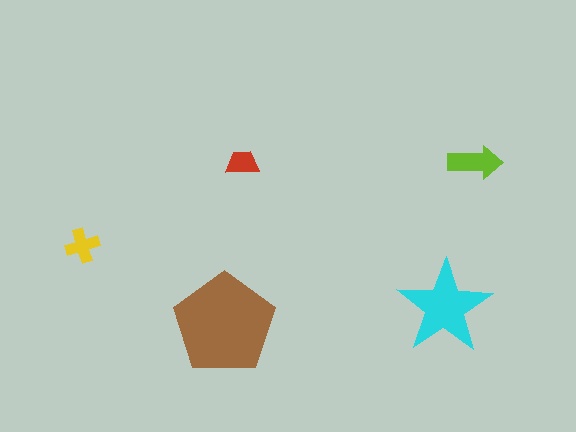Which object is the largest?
The brown pentagon.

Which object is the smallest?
The red trapezoid.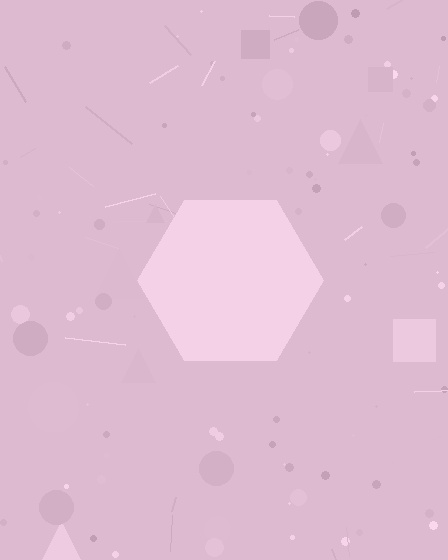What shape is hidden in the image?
A hexagon is hidden in the image.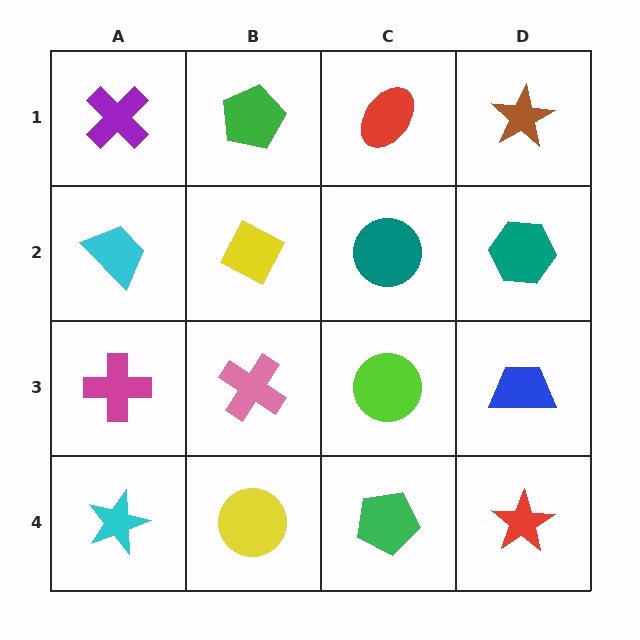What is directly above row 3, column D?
A teal hexagon.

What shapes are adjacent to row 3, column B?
A yellow diamond (row 2, column B), a yellow circle (row 4, column B), a magenta cross (row 3, column A), a lime circle (row 3, column C).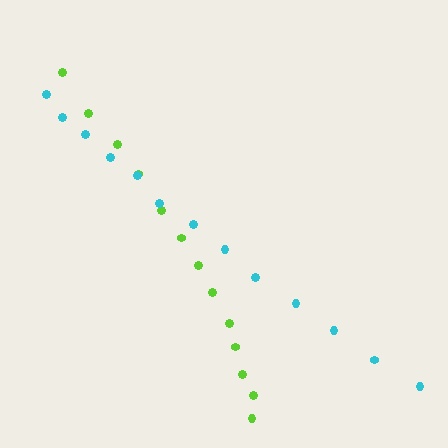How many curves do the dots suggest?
There are 2 distinct paths.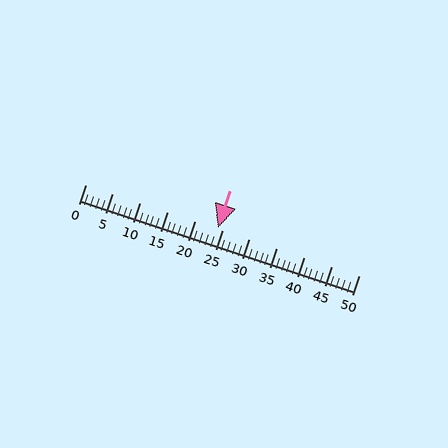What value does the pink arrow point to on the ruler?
The pink arrow points to approximately 24.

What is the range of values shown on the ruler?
The ruler shows values from 0 to 50.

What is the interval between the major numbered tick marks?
The major tick marks are spaced 5 units apart.